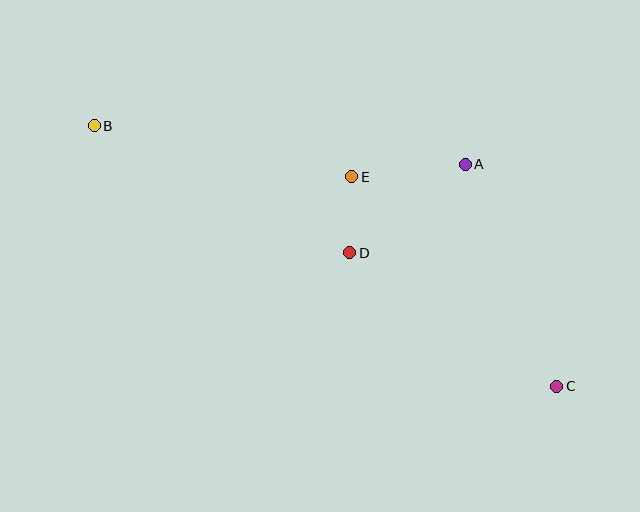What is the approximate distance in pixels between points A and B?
The distance between A and B is approximately 373 pixels.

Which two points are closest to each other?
Points D and E are closest to each other.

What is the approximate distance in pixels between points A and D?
The distance between A and D is approximately 145 pixels.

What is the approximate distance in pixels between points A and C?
The distance between A and C is approximately 240 pixels.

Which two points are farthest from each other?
Points B and C are farthest from each other.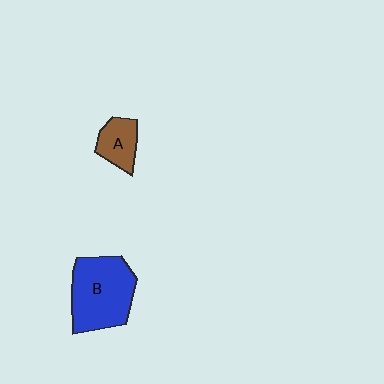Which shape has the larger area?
Shape B (blue).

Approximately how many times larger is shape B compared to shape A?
Approximately 2.4 times.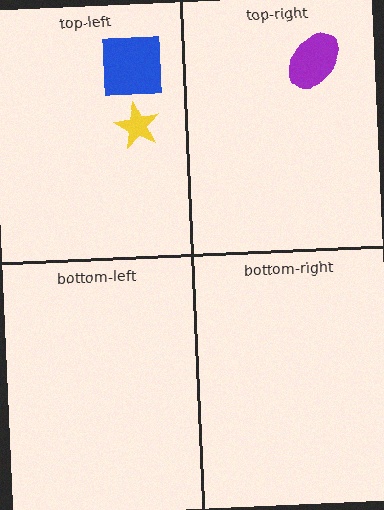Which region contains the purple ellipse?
The top-right region.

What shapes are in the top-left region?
The yellow star, the blue square.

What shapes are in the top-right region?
The purple ellipse.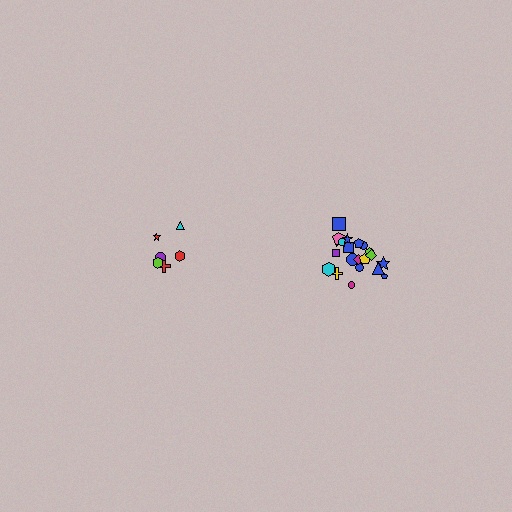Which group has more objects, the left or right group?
The right group.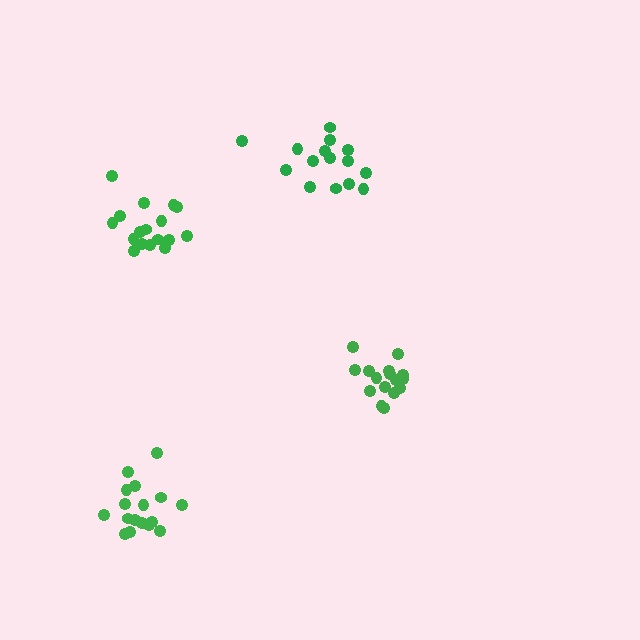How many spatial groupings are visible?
There are 4 spatial groupings.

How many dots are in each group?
Group 1: 15 dots, Group 2: 16 dots, Group 3: 17 dots, Group 4: 17 dots (65 total).